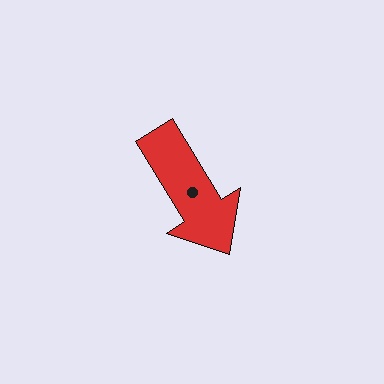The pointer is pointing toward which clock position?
Roughly 5 o'clock.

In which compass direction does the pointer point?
Southeast.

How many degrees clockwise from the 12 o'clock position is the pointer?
Approximately 149 degrees.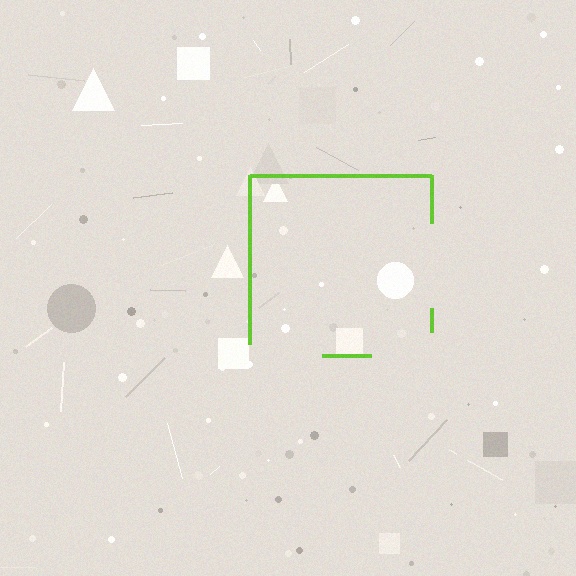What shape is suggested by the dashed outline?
The dashed outline suggests a square.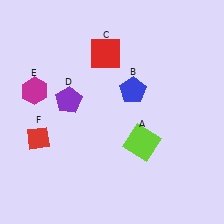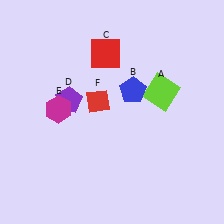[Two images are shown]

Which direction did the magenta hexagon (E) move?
The magenta hexagon (E) moved right.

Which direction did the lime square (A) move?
The lime square (A) moved up.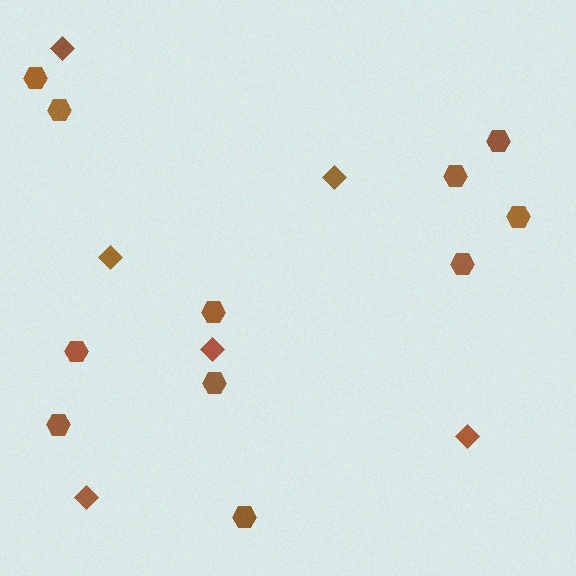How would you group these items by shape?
There are 2 groups: one group of hexagons (11) and one group of diamonds (6).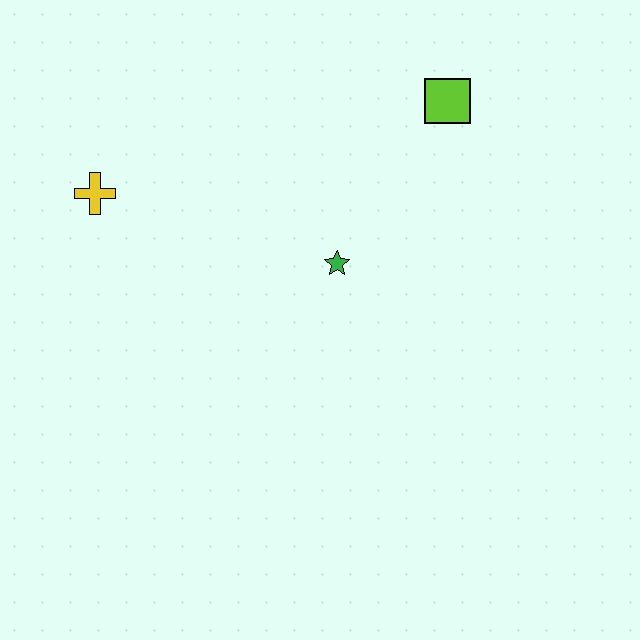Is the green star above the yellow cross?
No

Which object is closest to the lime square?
The green star is closest to the lime square.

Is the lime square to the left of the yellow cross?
No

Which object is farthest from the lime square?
The yellow cross is farthest from the lime square.